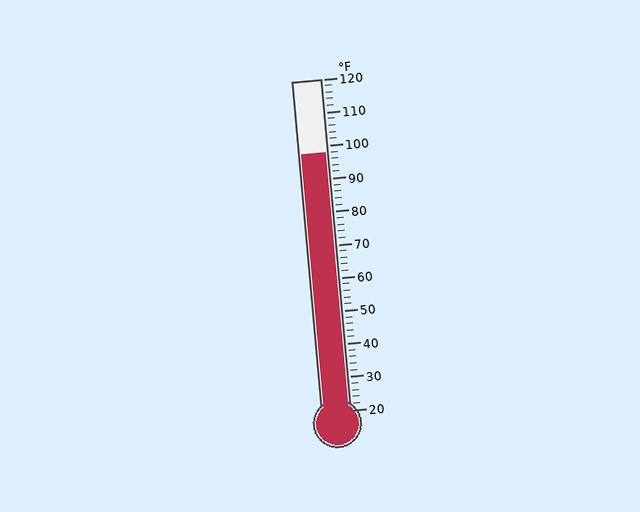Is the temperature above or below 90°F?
The temperature is above 90°F.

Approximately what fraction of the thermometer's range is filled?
The thermometer is filled to approximately 80% of its range.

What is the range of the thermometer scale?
The thermometer scale ranges from 20°F to 120°F.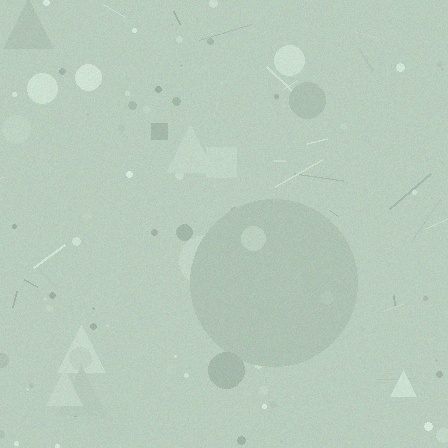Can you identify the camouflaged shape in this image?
The camouflaged shape is a circle.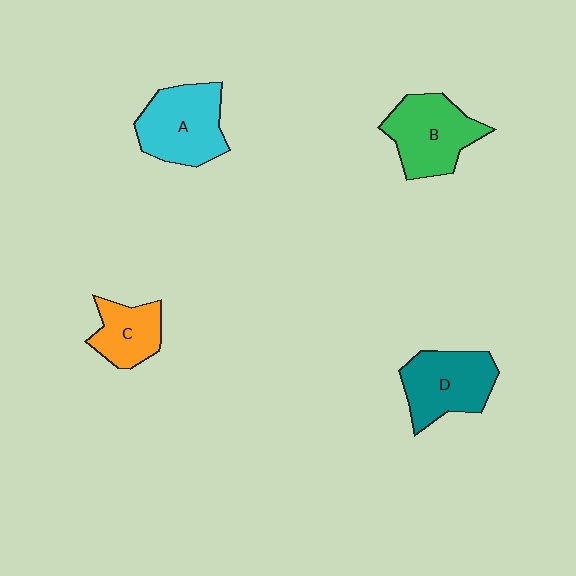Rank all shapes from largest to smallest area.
From largest to smallest: A (cyan), B (green), D (teal), C (orange).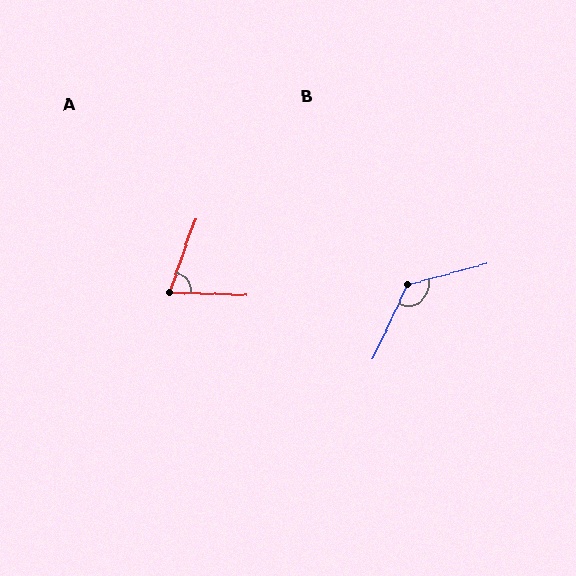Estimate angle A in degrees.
Approximately 72 degrees.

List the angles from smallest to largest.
A (72°), B (130°).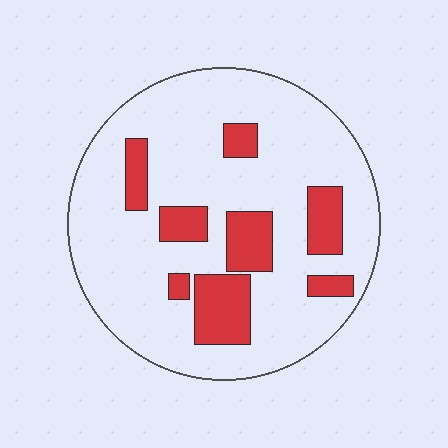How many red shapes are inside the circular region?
8.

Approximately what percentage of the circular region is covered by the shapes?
Approximately 20%.